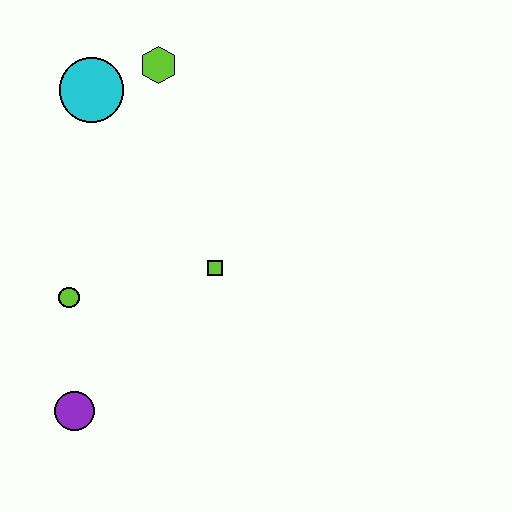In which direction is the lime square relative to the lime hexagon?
The lime square is below the lime hexagon.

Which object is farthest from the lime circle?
The lime hexagon is farthest from the lime circle.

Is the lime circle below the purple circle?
No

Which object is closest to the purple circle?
The lime circle is closest to the purple circle.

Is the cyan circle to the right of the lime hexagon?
No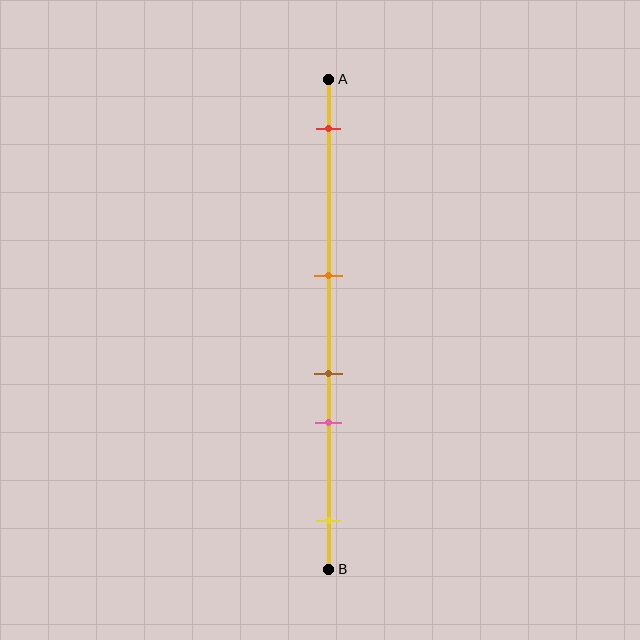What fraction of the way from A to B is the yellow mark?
The yellow mark is approximately 90% (0.9) of the way from A to B.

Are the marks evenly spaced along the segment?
No, the marks are not evenly spaced.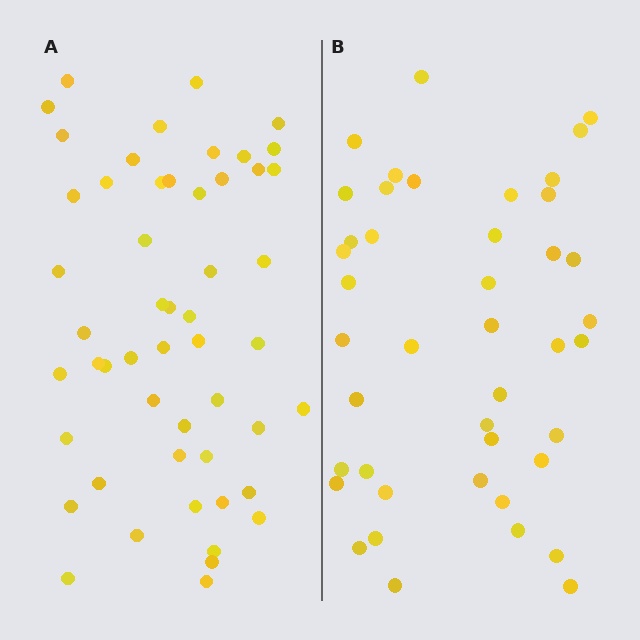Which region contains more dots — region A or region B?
Region A (the left region) has more dots.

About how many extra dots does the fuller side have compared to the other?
Region A has roughly 8 or so more dots than region B.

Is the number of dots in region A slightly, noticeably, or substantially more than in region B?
Region A has only slightly more — the two regions are fairly close. The ratio is roughly 1.2 to 1.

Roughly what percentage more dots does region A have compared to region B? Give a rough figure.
About 20% more.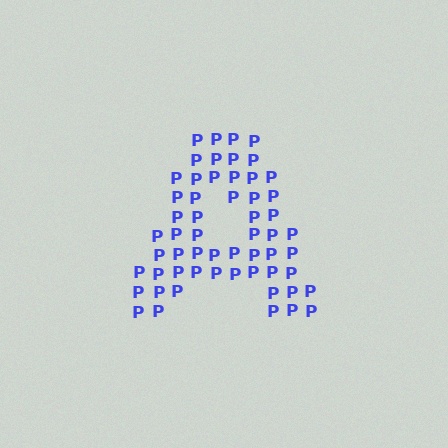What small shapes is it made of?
It is made of small letter P's.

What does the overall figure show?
The overall figure shows the letter A.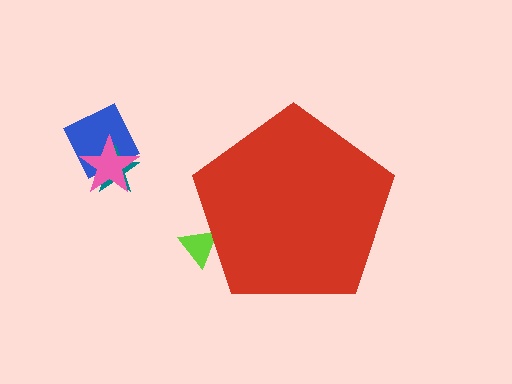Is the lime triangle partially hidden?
Yes, the lime triangle is partially hidden behind the red pentagon.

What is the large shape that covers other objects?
A red pentagon.